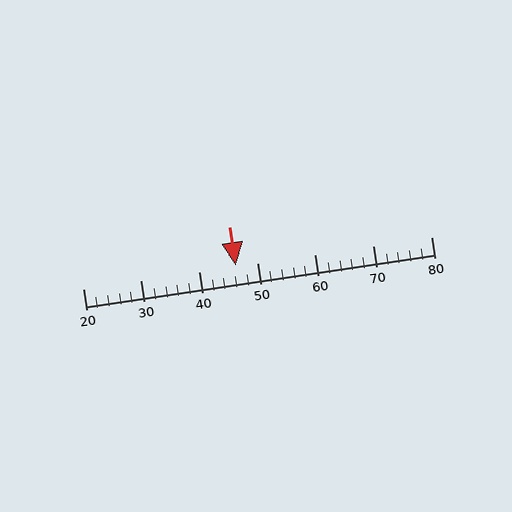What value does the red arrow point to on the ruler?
The red arrow points to approximately 46.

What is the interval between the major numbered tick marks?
The major tick marks are spaced 10 units apart.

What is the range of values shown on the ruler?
The ruler shows values from 20 to 80.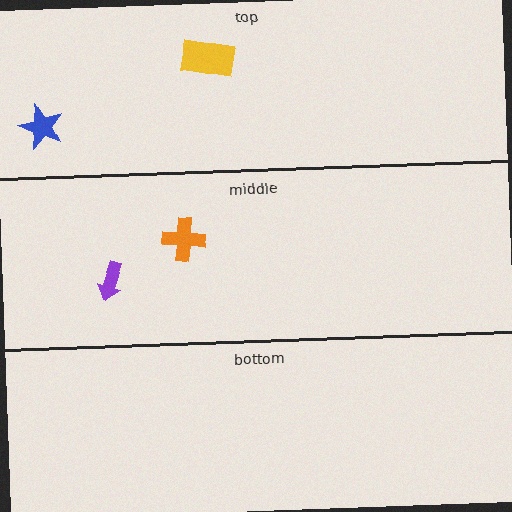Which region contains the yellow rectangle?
The top region.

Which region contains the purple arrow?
The middle region.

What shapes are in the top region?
The yellow rectangle, the blue star.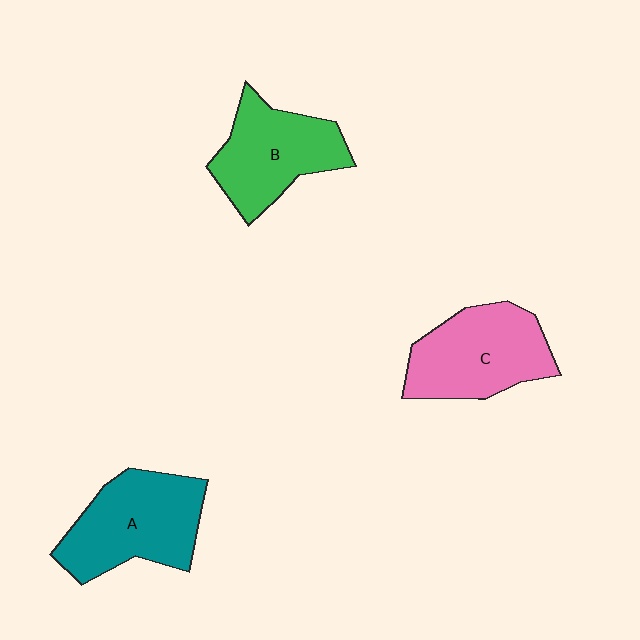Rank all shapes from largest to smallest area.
From largest to smallest: A (teal), C (pink), B (green).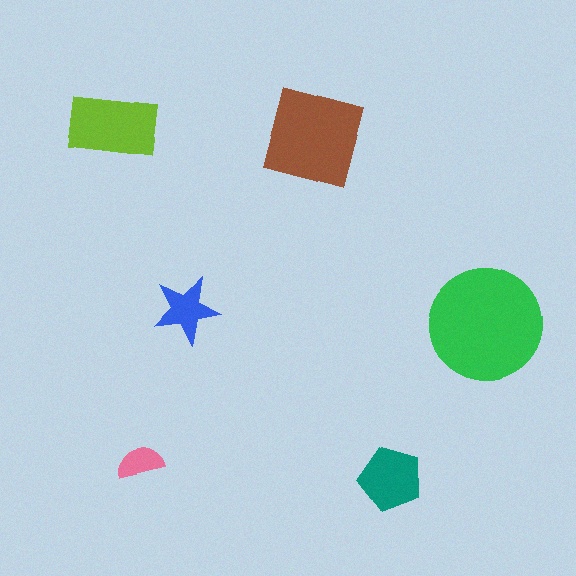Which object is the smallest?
The pink semicircle.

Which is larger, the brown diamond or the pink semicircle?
The brown diamond.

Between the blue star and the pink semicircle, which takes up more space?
The blue star.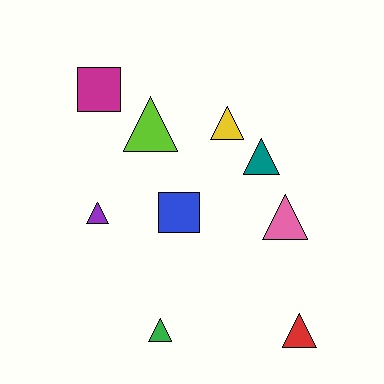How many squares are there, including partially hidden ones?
There are 2 squares.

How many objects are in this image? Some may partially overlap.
There are 9 objects.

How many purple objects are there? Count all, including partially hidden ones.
There is 1 purple object.